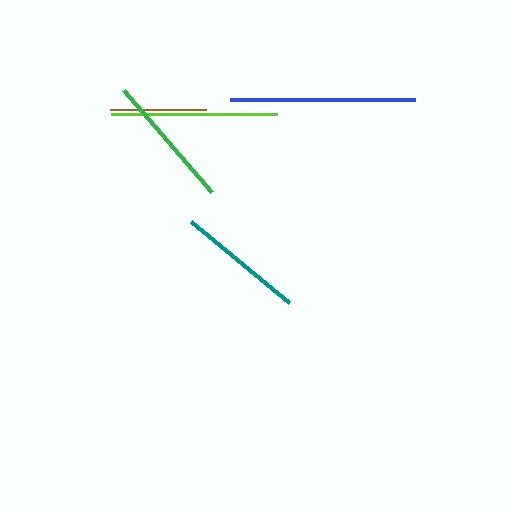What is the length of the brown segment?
The brown segment is approximately 96 pixels long.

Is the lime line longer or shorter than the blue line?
The blue line is longer than the lime line.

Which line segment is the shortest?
The brown line is the shortest at approximately 96 pixels.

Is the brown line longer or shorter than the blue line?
The blue line is longer than the brown line.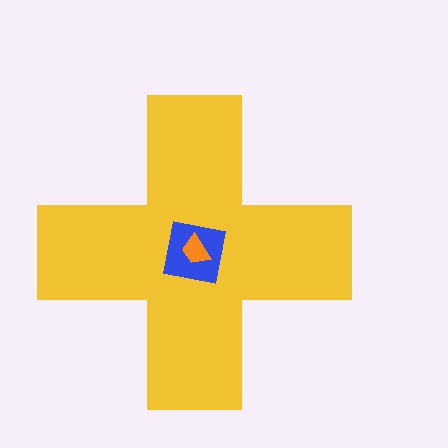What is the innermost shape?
The orange trapezoid.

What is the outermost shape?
The yellow cross.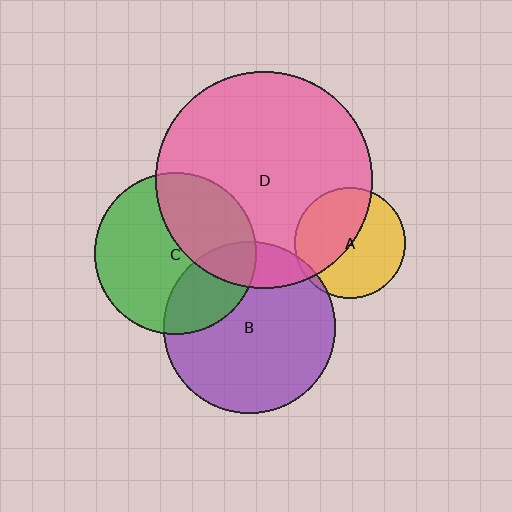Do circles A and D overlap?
Yes.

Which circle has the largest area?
Circle D (pink).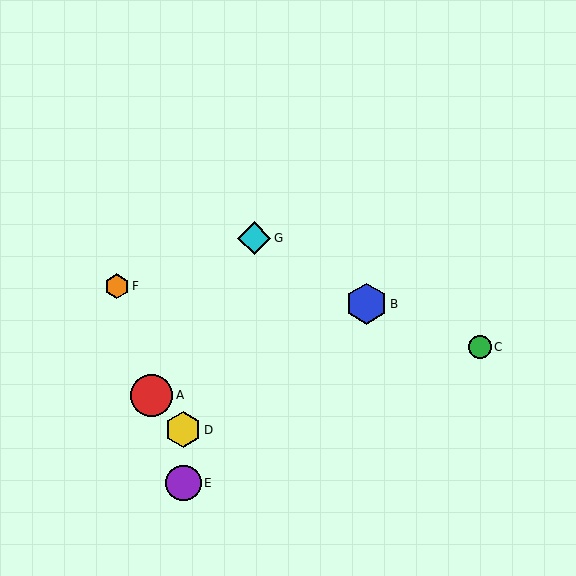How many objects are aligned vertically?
2 objects (D, E) are aligned vertically.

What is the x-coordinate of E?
Object E is at x≈183.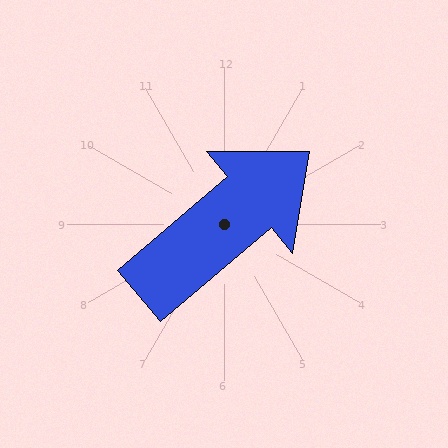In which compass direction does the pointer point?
Northeast.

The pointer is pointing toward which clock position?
Roughly 2 o'clock.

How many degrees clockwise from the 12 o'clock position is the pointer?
Approximately 50 degrees.